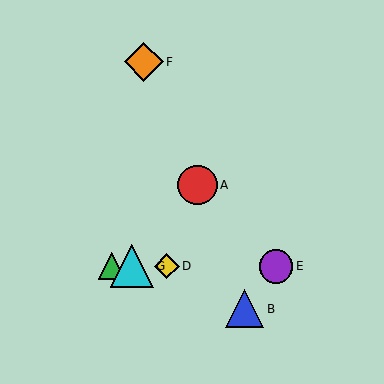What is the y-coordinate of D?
Object D is at y≈266.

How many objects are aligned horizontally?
4 objects (C, D, E, G) are aligned horizontally.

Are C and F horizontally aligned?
No, C is at y≈266 and F is at y≈62.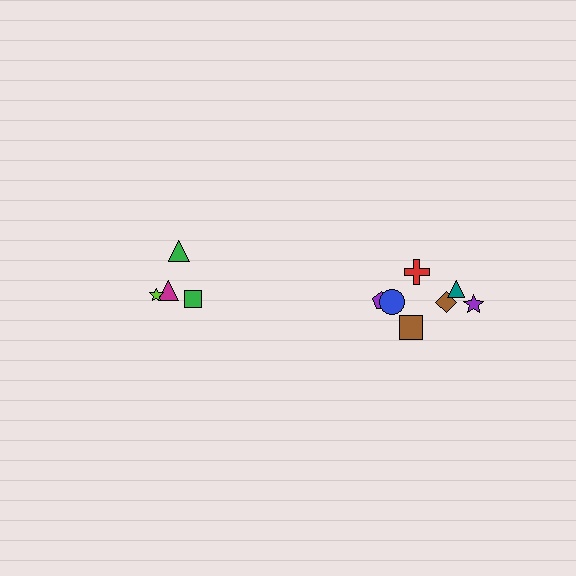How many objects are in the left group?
There are 4 objects.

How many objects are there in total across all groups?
There are 11 objects.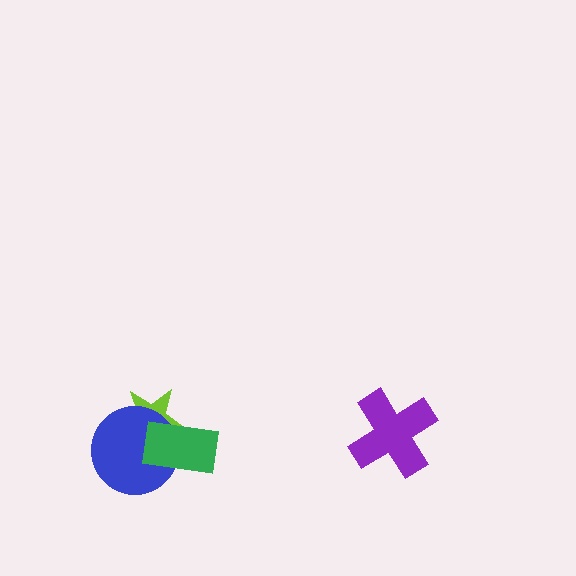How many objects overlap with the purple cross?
0 objects overlap with the purple cross.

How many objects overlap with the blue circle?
2 objects overlap with the blue circle.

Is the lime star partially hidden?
Yes, it is partially covered by another shape.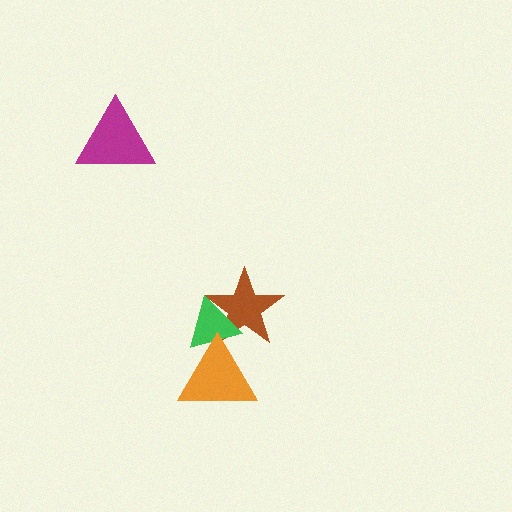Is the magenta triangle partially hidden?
No, no other shape covers it.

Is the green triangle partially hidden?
Yes, it is partially covered by another shape.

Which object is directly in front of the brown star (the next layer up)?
The green triangle is directly in front of the brown star.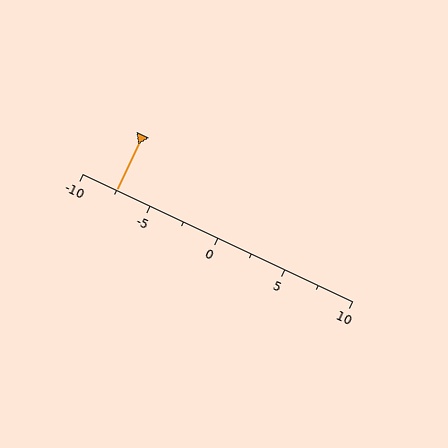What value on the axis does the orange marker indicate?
The marker indicates approximately -7.5.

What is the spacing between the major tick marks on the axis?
The major ticks are spaced 5 apart.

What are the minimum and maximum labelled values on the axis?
The axis runs from -10 to 10.